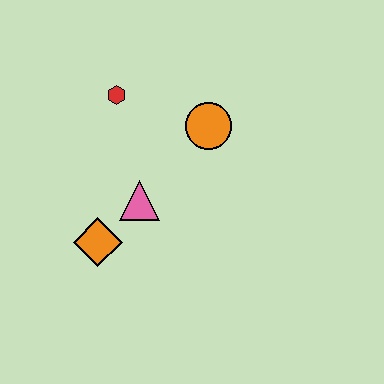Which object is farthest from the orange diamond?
The orange circle is farthest from the orange diamond.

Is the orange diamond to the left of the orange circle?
Yes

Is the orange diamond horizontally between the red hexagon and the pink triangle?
No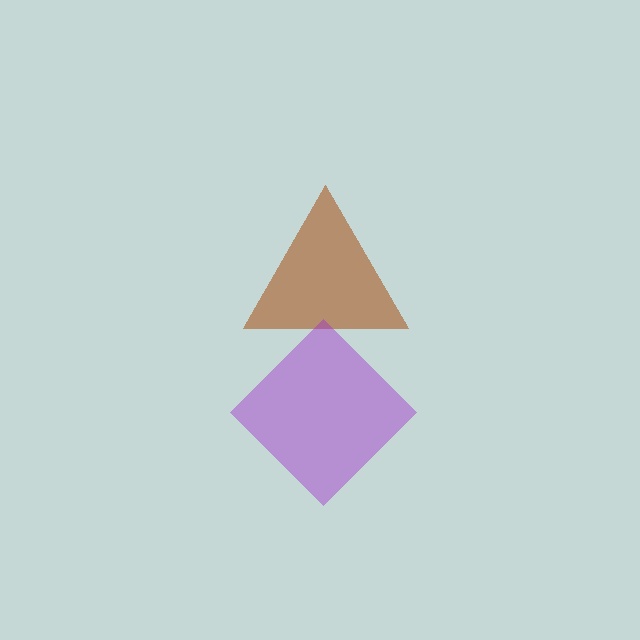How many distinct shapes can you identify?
There are 2 distinct shapes: a brown triangle, a purple diamond.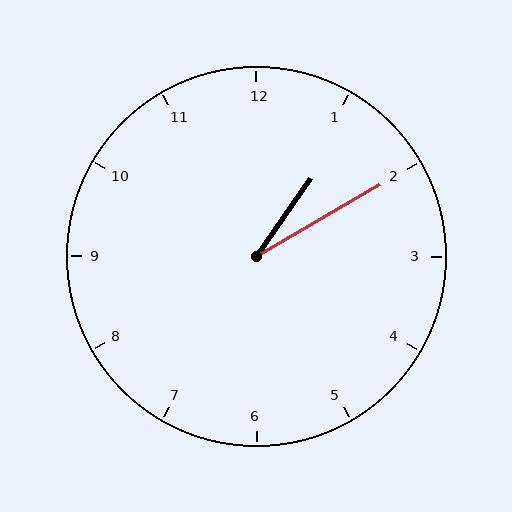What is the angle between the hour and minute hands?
Approximately 25 degrees.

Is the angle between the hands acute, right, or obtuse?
It is acute.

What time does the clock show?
1:10.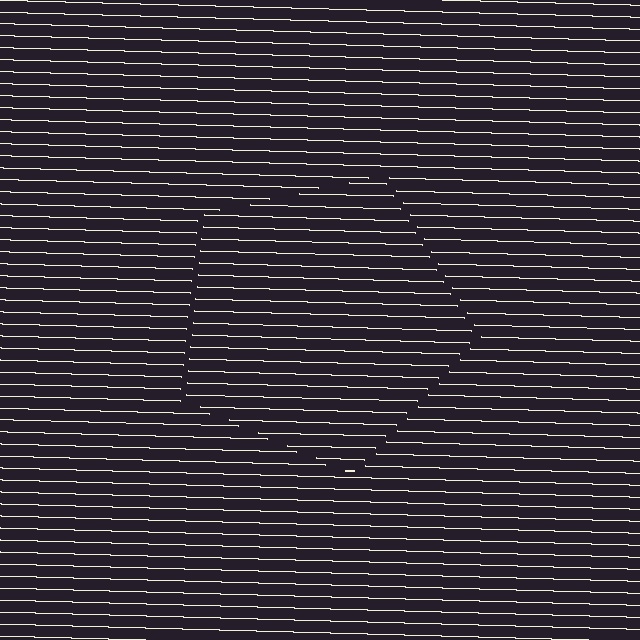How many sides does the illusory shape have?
5 sides — the line-ends trace a pentagon.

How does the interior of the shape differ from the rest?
The interior of the shape contains the same grating, shifted by half a period — the contour is defined by the phase discontinuity where line-ends from the inner and outer gratings abut.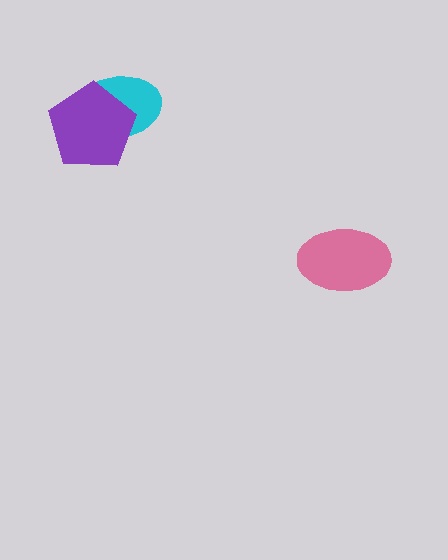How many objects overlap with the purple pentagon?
1 object overlaps with the purple pentagon.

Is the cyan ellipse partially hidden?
Yes, it is partially covered by another shape.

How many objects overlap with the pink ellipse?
0 objects overlap with the pink ellipse.